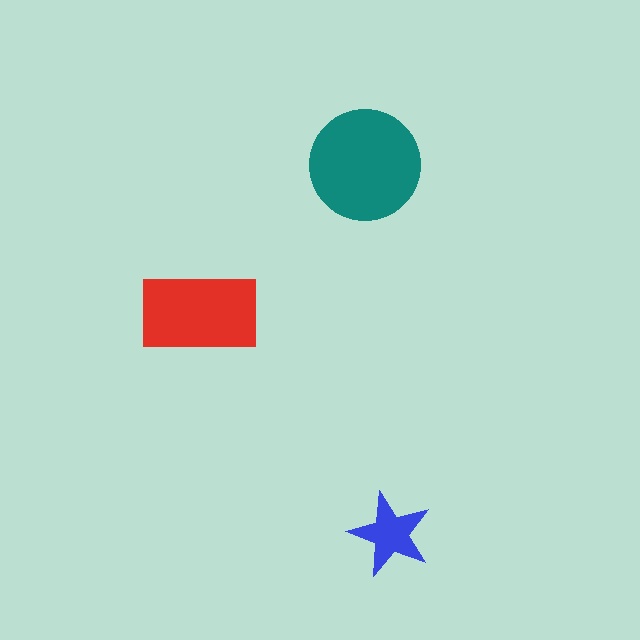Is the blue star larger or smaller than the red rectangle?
Smaller.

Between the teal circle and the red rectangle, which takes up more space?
The teal circle.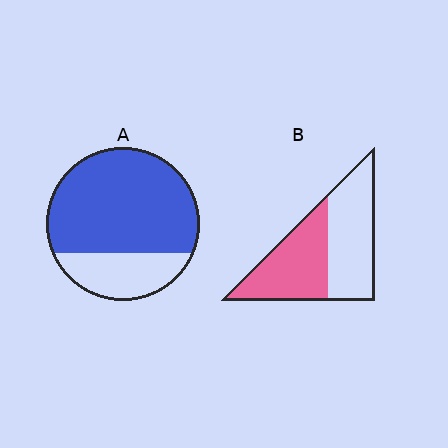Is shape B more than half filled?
Roughly half.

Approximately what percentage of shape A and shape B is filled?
A is approximately 75% and B is approximately 50%.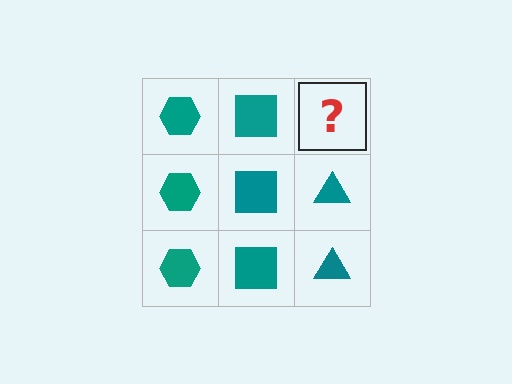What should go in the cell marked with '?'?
The missing cell should contain a teal triangle.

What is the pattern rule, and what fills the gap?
The rule is that each column has a consistent shape. The gap should be filled with a teal triangle.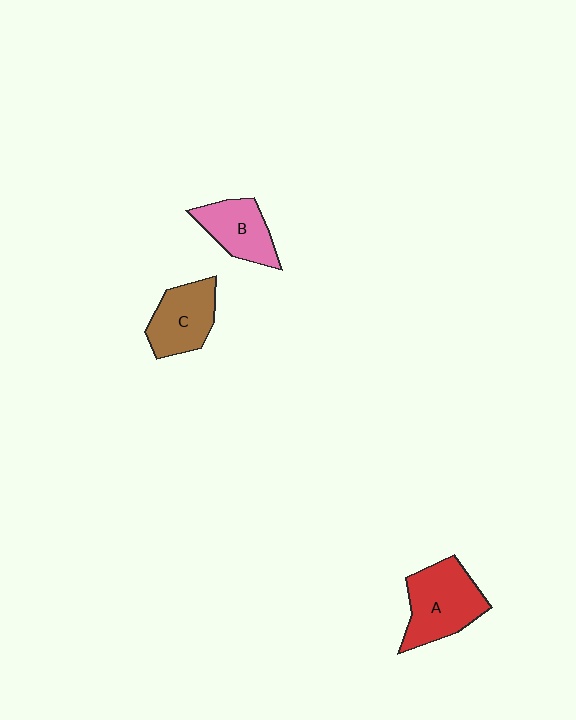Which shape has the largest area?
Shape A (red).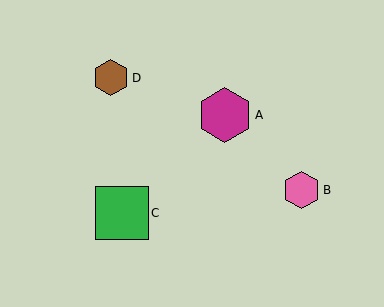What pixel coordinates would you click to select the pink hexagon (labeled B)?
Click at (302, 190) to select the pink hexagon B.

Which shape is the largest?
The magenta hexagon (labeled A) is the largest.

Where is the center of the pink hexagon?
The center of the pink hexagon is at (302, 190).